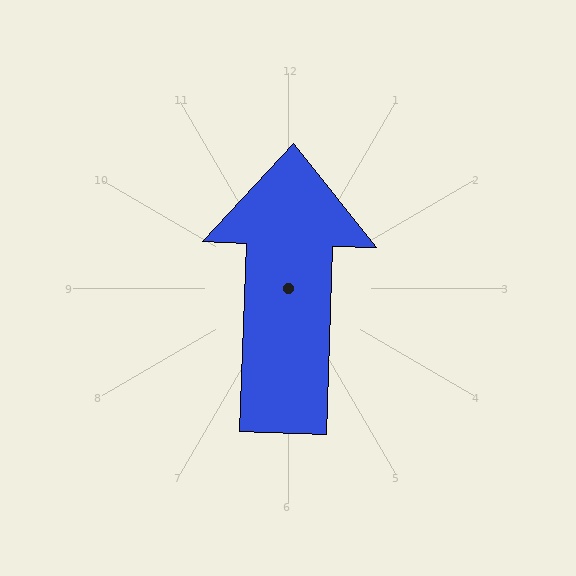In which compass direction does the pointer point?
North.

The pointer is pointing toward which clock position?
Roughly 12 o'clock.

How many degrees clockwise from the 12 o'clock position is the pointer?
Approximately 2 degrees.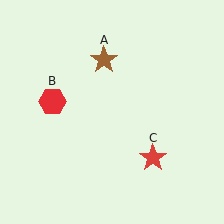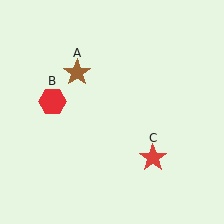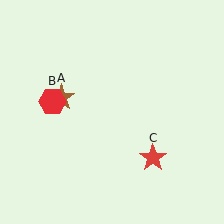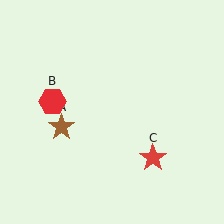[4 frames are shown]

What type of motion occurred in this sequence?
The brown star (object A) rotated counterclockwise around the center of the scene.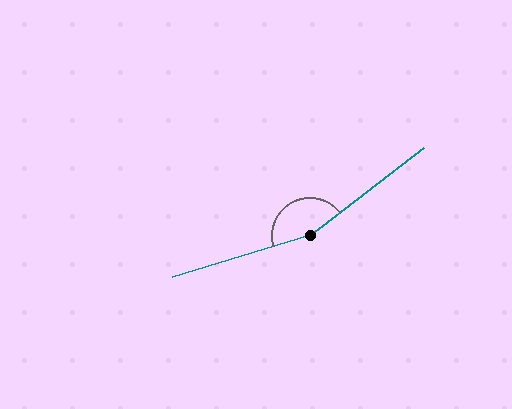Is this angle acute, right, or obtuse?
It is obtuse.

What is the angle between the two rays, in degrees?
Approximately 159 degrees.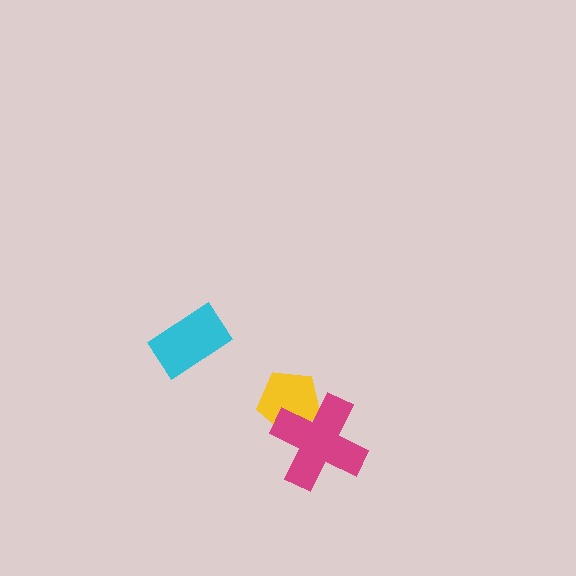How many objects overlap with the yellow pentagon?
1 object overlaps with the yellow pentagon.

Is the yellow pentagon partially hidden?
Yes, it is partially covered by another shape.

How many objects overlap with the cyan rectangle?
0 objects overlap with the cyan rectangle.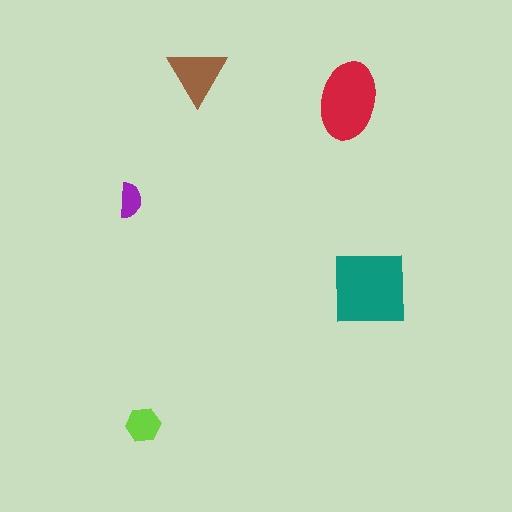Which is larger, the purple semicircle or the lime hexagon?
The lime hexagon.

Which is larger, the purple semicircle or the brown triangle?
The brown triangle.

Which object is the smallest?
The purple semicircle.